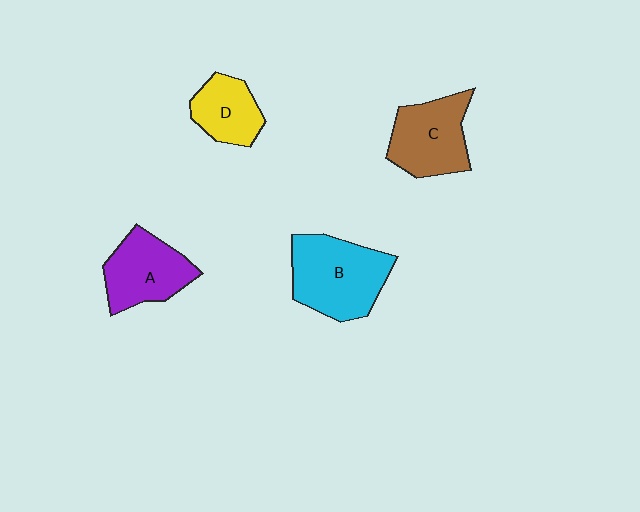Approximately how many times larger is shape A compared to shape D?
Approximately 1.4 times.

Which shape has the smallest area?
Shape D (yellow).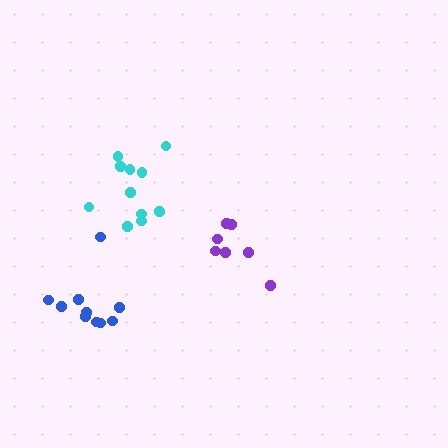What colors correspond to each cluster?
The clusters are colored: blue, cyan, purple.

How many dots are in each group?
Group 1: 10 dots, Group 2: 11 dots, Group 3: 8 dots (29 total).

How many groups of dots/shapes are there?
There are 3 groups.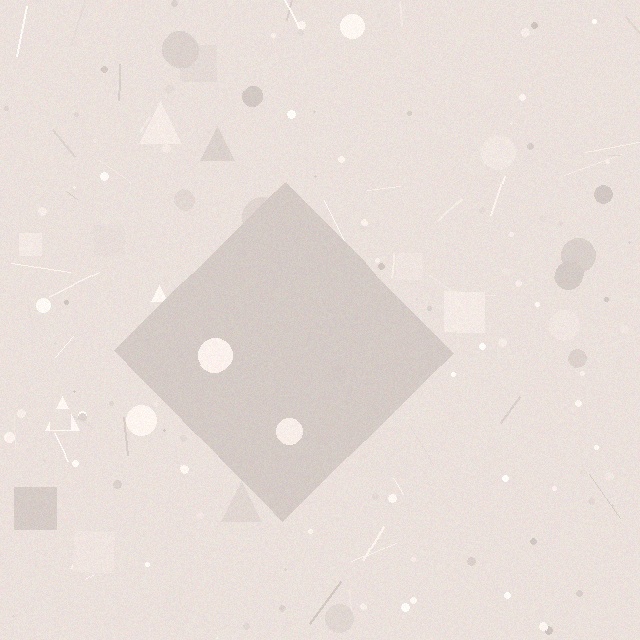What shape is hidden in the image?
A diamond is hidden in the image.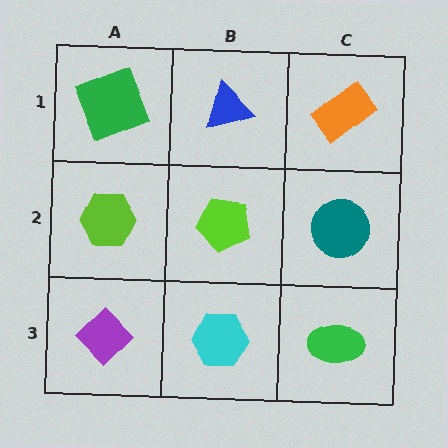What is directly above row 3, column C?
A teal circle.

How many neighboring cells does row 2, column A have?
3.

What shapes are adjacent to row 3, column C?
A teal circle (row 2, column C), a cyan hexagon (row 3, column B).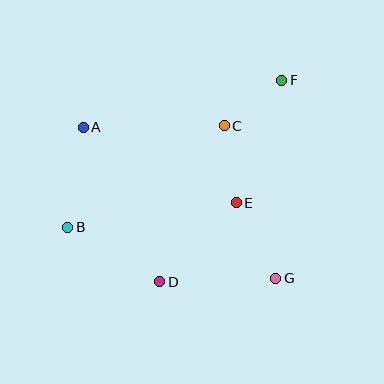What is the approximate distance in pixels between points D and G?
The distance between D and G is approximately 116 pixels.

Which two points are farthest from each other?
Points B and F are farthest from each other.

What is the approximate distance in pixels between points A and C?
The distance between A and C is approximately 141 pixels.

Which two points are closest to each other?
Points C and F are closest to each other.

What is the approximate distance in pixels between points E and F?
The distance between E and F is approximately 131 pixels.